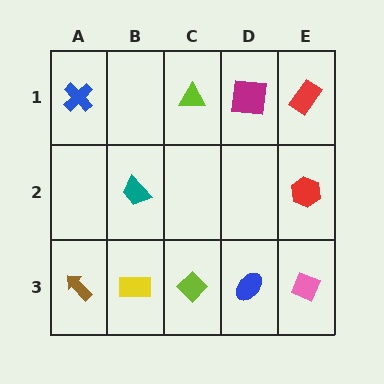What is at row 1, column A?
A blue cross.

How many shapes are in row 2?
2 shapes.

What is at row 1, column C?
A lime triangle.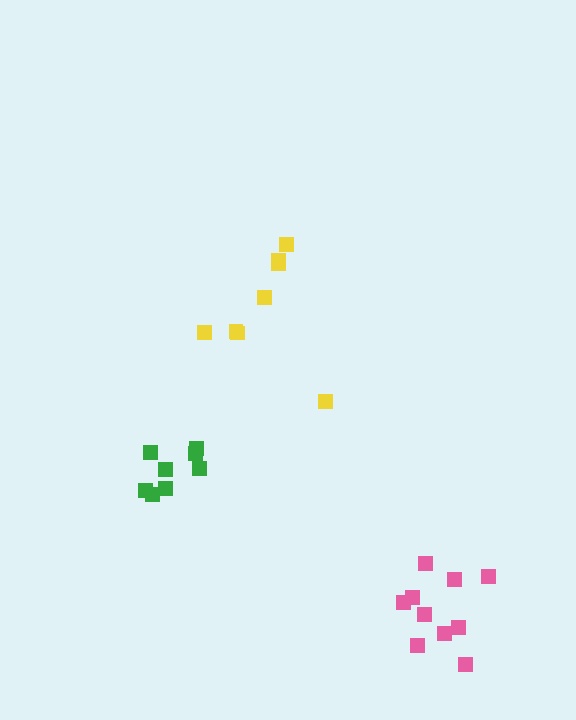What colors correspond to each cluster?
The clusters are colored: yellow, pink, green.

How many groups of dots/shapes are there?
There are 3 groups.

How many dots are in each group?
Group 1: 8 dots, Group 2: 10 dots, Group 3: 8 dots (26 total).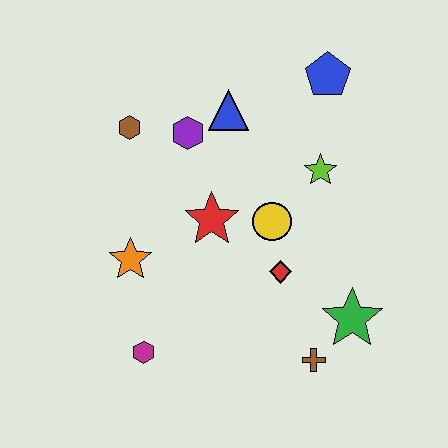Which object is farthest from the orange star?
The blue pentagon is farthest from the orange star.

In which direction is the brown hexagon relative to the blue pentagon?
The brown hexagon is to the left of the blue pentagon.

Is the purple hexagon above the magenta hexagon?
Yes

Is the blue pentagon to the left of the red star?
No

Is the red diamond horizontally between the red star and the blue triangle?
No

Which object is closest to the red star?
The yellow circle is closest to the red star.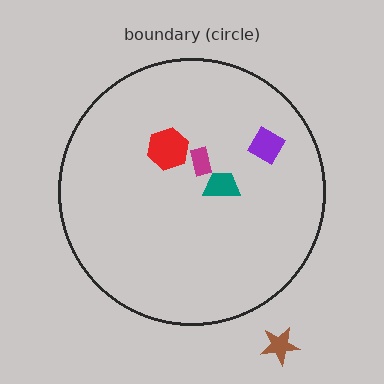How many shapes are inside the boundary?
4 inside, 1 outside.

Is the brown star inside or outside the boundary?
Outside.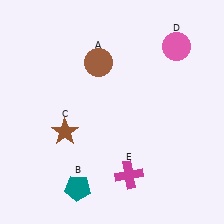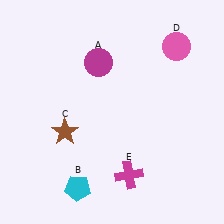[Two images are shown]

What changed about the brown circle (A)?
In Image 1, A is brown. In Image 2, it changed to magenta.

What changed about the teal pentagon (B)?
In Image 1, B is teal. In Image 2, it changed to cyan.